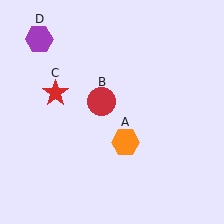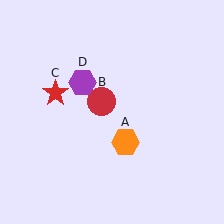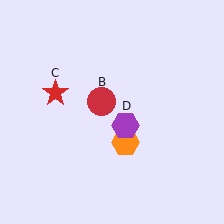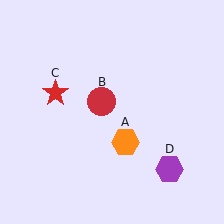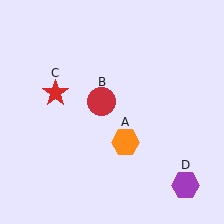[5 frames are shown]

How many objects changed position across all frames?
1 object changed position: purple hexagon (object D).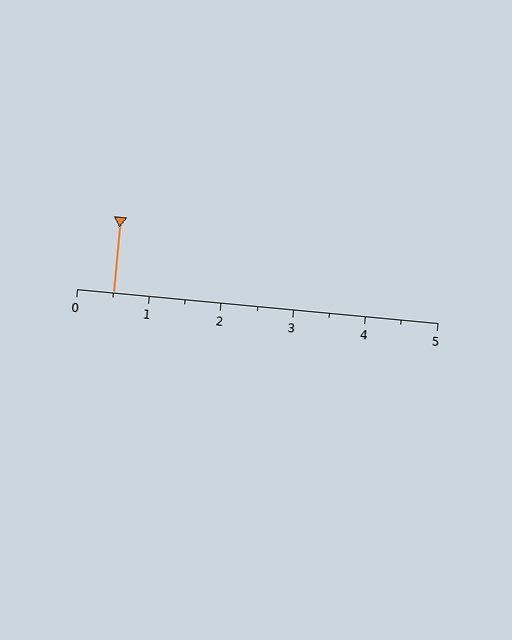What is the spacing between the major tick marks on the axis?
The major ticks are spaced 1 apart.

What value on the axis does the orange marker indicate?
The marker indicates approximately 0.5.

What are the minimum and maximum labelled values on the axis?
The axis runs from 0 to 5.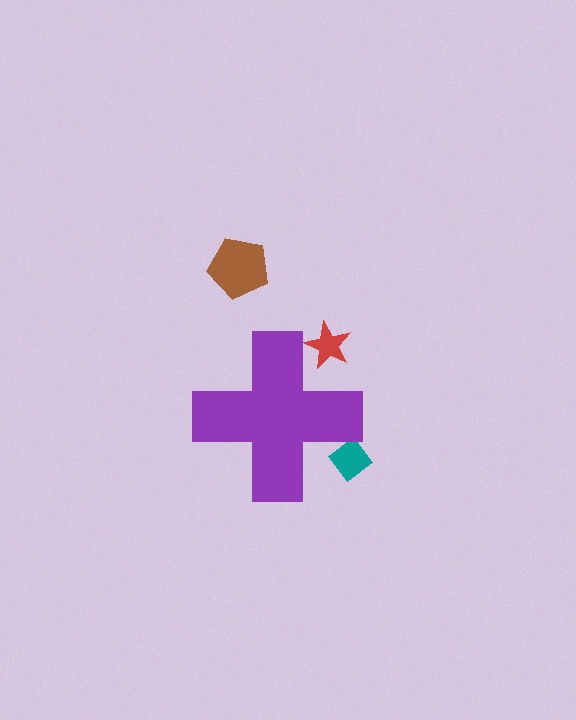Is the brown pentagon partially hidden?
No, the brown pentagon is fully visible.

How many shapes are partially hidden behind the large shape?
2 shapes are partially hidden.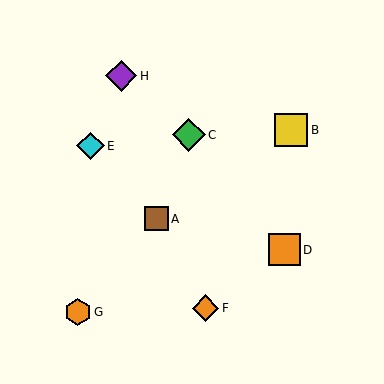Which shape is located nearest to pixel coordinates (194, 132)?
The green diamond (labeled C) at (189, 135) is nearest to that location.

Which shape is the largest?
The yellow square (labeled B) is the largest.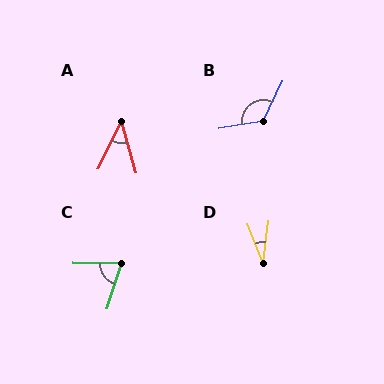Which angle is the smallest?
D, at approximately 28 degrees.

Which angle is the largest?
B, at approximately 126 degrees.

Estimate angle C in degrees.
Approximately 73 degrees.